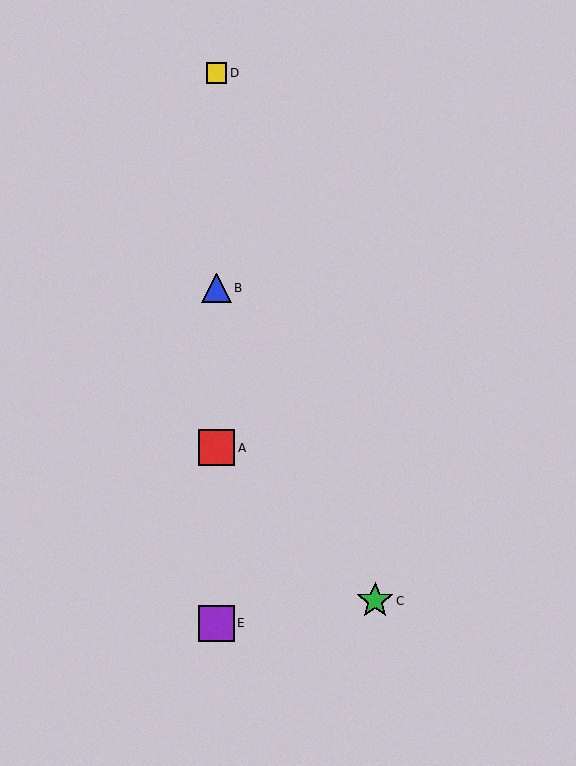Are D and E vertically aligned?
Yes, both are at x≈217.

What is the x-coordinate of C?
Object C is at x≈375.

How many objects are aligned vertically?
4 objects (A, B, D, E) are aligned vertically.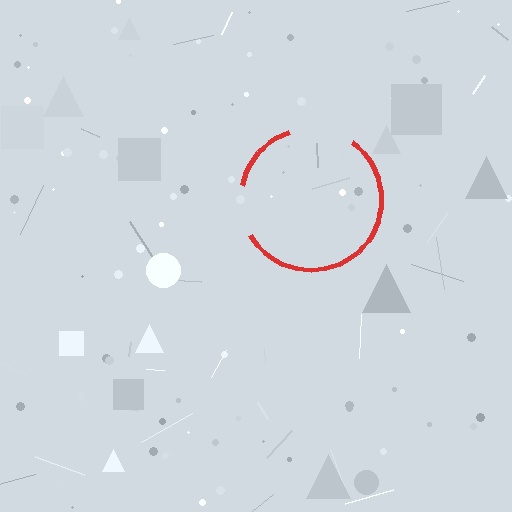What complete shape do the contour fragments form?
The contour fragments form a circle.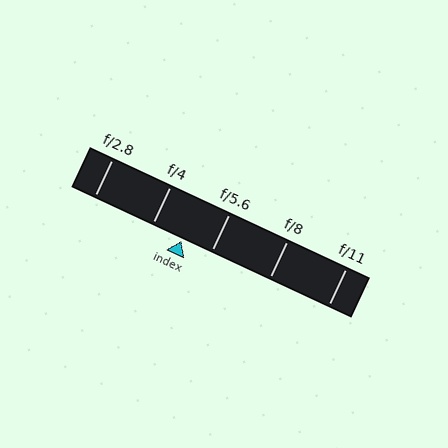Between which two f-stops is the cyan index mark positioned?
The index mark is between f/4 and f/5.6.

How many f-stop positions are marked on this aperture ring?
There are 5 f-stop positions marked.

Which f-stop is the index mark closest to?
The index mark is closest to f/5.6.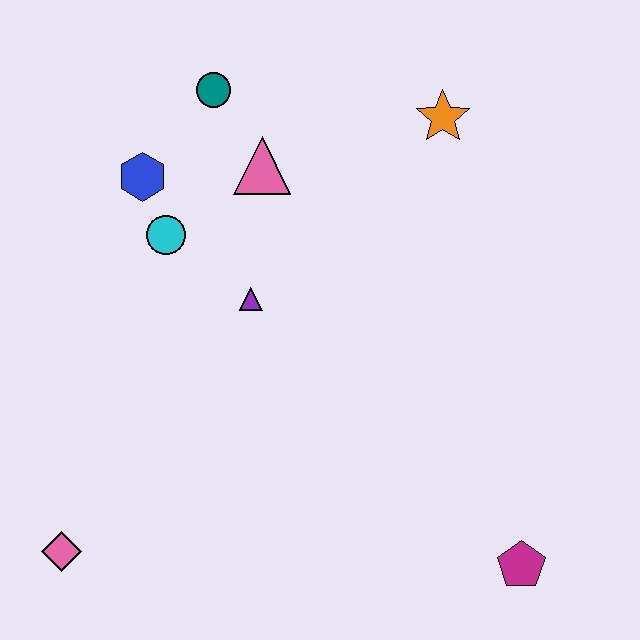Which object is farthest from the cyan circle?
The magenta pentagon is farthest from the cyan circle.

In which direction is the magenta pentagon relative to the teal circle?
The magenta pentagon is below the teal circle.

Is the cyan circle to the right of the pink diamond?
Yes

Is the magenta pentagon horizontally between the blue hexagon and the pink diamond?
No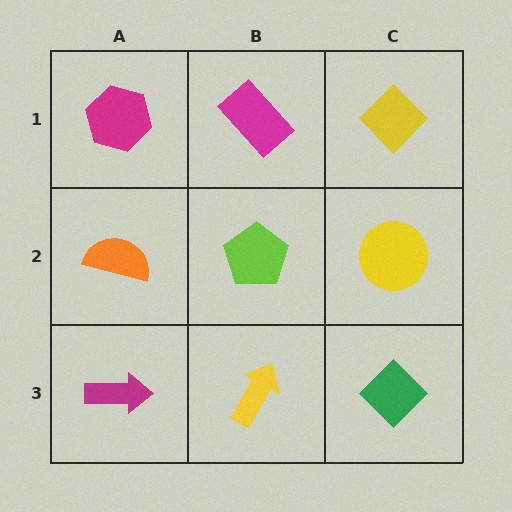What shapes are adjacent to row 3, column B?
A lime pentagon (row 2, column B), a magenta arrow (row 3, column A), a green diamond (row 3, column C).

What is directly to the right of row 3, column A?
A yellow arrow.